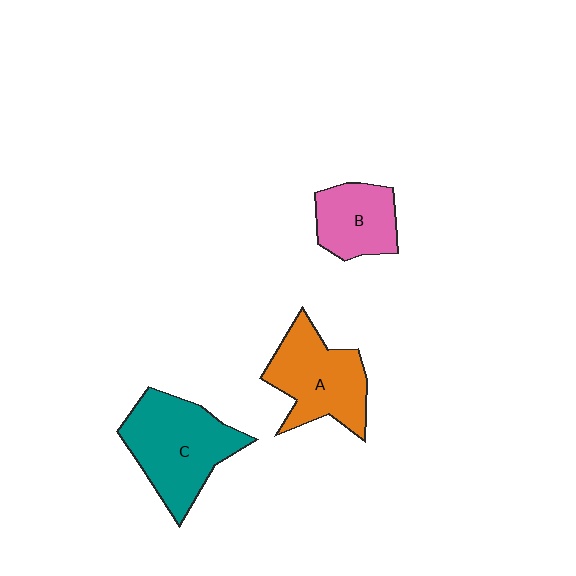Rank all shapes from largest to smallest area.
From largest to smallest: C (teal), A (orange), B (pink).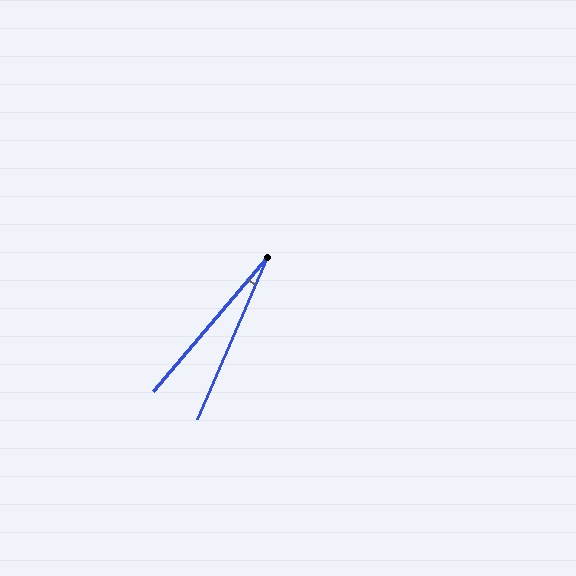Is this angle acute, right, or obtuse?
It is acute.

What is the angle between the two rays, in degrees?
Approximately 17 degrees.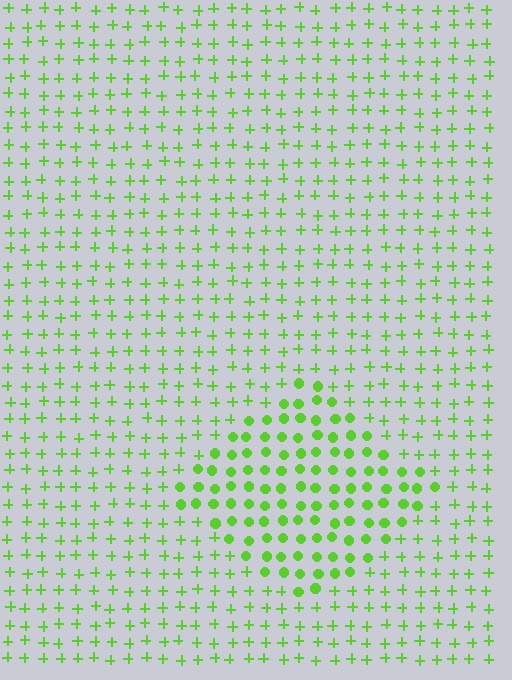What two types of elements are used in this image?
The image uses circles inside the diamond region and plus signs outside it.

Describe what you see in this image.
The image is filled with small lime elements arranged in a uniform grid. A diamond-shaped region contains circles, while the surrounding area contains plus signs. The boundary is defined purely by the change in element shape.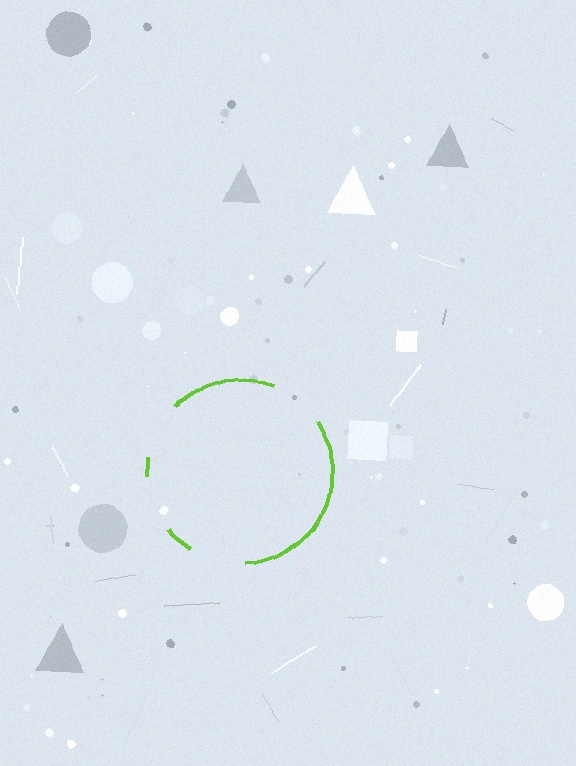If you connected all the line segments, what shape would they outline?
They would outline a circle.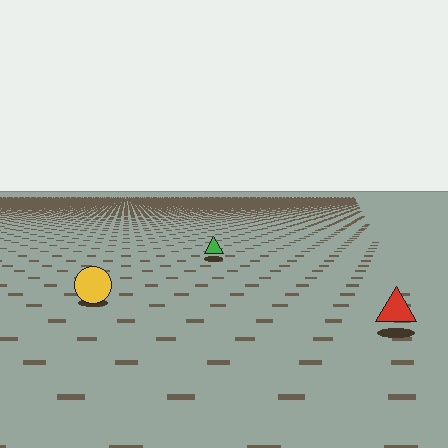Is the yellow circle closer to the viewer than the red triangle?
No. The red triangle is closer — you can tell from the texture gradient: the ground texture is coarser near it.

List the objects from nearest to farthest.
From nearest to farthest: the red triangle, the yellow circle, the green triangle.